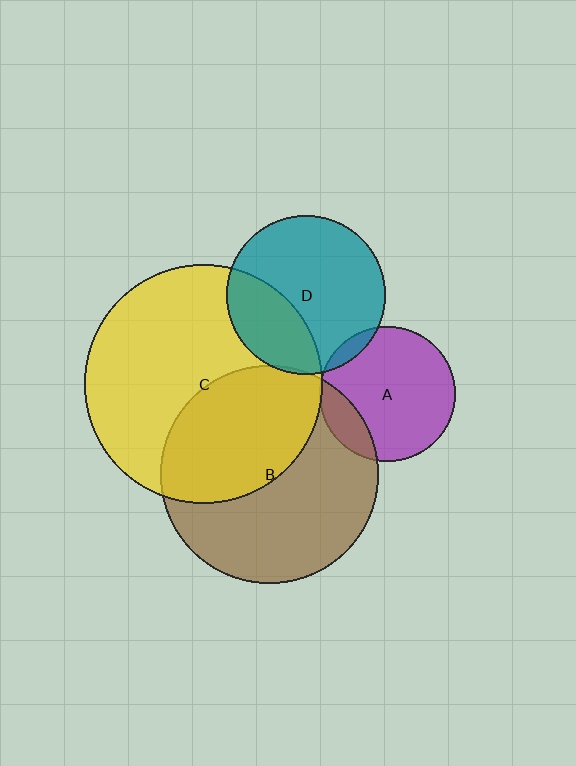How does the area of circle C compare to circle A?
Approximately 3.1 times.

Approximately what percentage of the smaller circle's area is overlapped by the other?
Approximately 45%.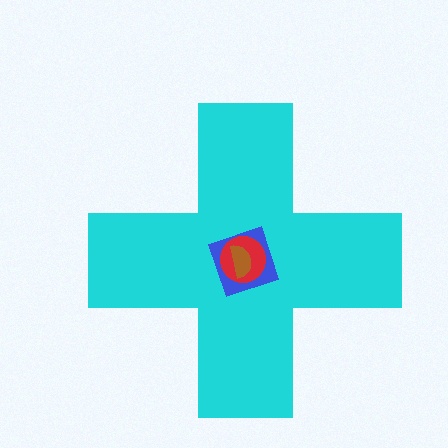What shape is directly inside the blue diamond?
The red circle.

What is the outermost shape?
The cyan cross.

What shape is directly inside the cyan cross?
The blue diamond.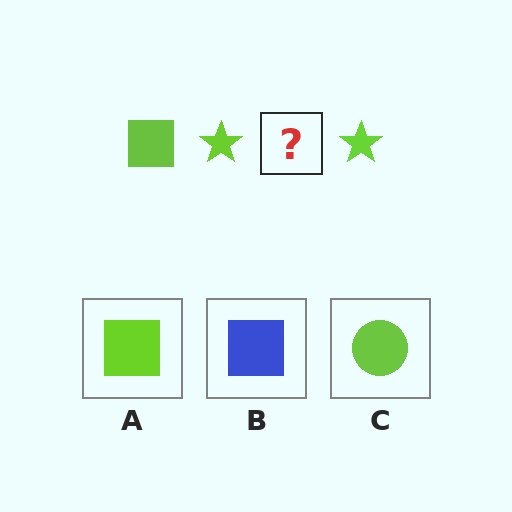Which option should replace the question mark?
Option A.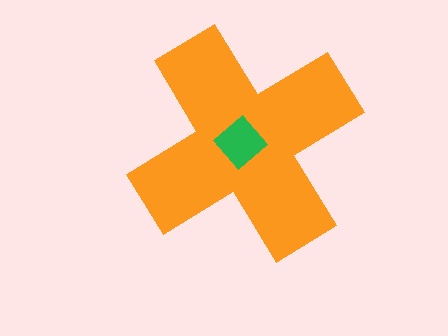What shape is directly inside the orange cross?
The green diamond.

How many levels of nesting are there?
2.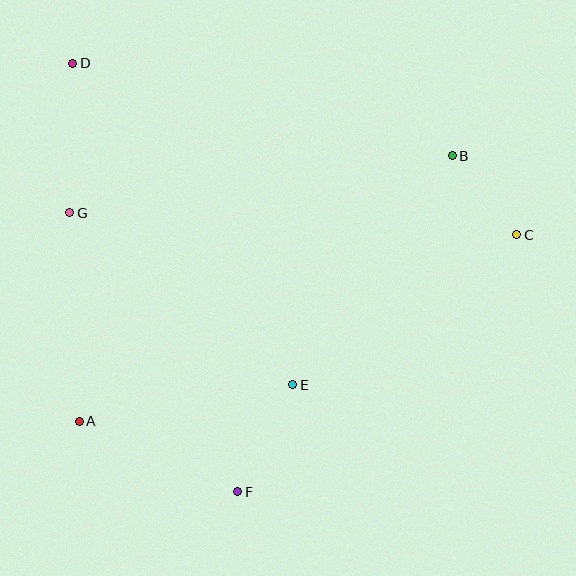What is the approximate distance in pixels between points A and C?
The distance between A and C is approximately 475 pixels.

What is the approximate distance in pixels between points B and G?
The distance between B and G is approximately 386 pixels.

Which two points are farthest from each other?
Points C and D are farthest from each other.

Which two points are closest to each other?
Points B and C are closest to each other.